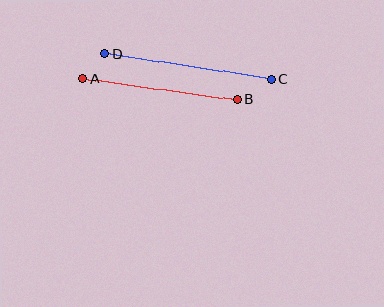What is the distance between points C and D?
The distance is approximately 168 pixels.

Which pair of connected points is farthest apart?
Points C and D are farthest apart.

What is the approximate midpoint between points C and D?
The midpoint is at approximately (188, 67) pixels.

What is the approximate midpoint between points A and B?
The midpoint is at approximately (160, 89) pixels.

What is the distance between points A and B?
The distance is approximately 156 pixels.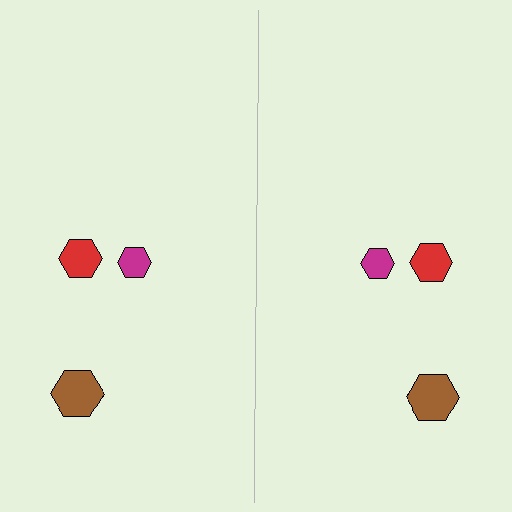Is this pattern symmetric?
Yes, this pattern has bilateral (reflection) symmetry.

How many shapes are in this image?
There are 6 shapes in this image.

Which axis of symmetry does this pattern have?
The pattern has a vertical axis of symmetry running through the center of the image.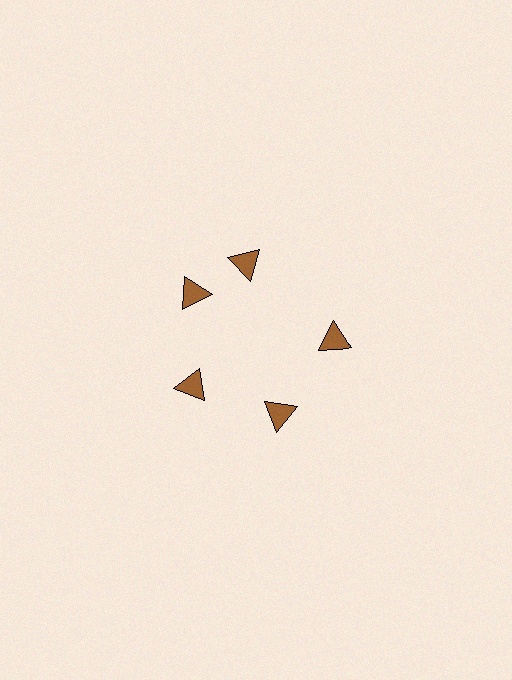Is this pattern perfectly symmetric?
No. The 5 brown triangles are arranged in a ring, but one element near the 1 o'clock position is rotated out of alignment along the ring, breaking the 5-fold rotational symmetry.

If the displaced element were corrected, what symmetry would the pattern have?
It would have 5-fold rotational symmetry — the pattern would map onto itself every 72 degrees.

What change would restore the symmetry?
The symmetry would be restored by rotating it back into even spacing with its neighbors so that all 5 triangles sit at equal angles and equal distance from the center.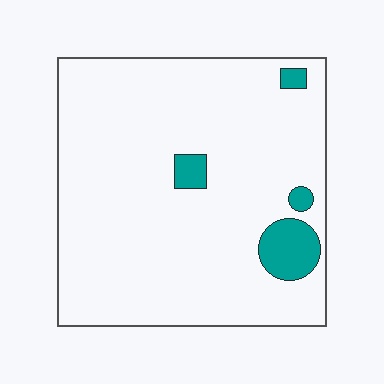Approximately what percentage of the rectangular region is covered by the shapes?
Approximately 5%.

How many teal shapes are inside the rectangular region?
4.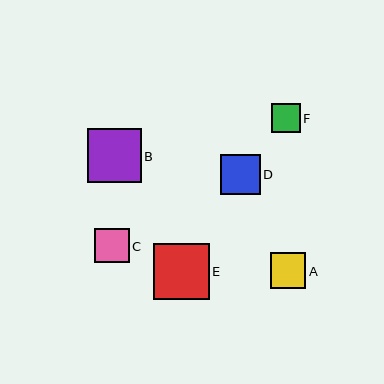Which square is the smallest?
Square F is the smallest with a size of approximately 29 pixels.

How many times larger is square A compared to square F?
Square A is approximately 1.2 times the size of square F.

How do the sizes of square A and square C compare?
Square A and square C are approximately the same size.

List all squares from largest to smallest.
From largest to smallest: E, B, D, A, C, F.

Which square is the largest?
Square E is the largest with a size of approximately 56 pixels.